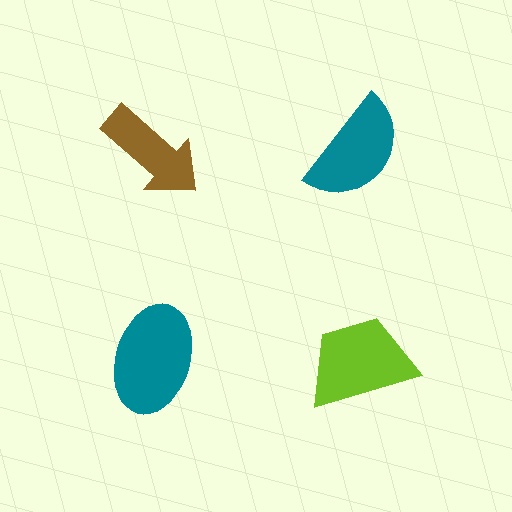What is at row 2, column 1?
A teal ellipse.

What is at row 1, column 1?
A brown arrow.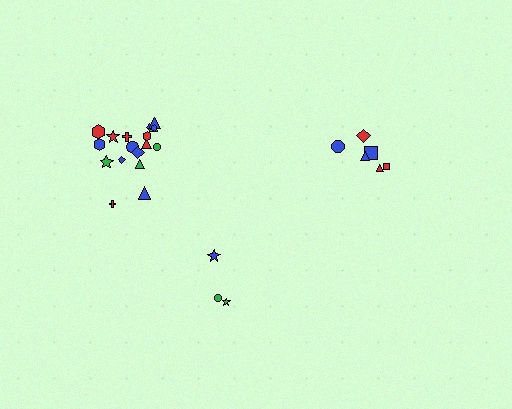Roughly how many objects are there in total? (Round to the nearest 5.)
Roughly 25 objects in total.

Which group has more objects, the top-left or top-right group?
The top-left group.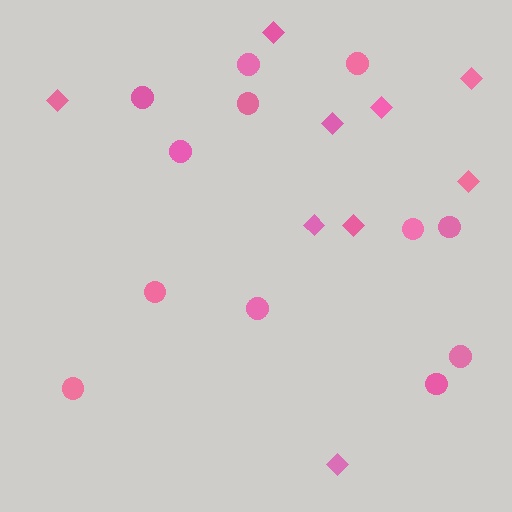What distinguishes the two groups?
There are 2 groups: one group of diamonds (9) and one group of circles (12).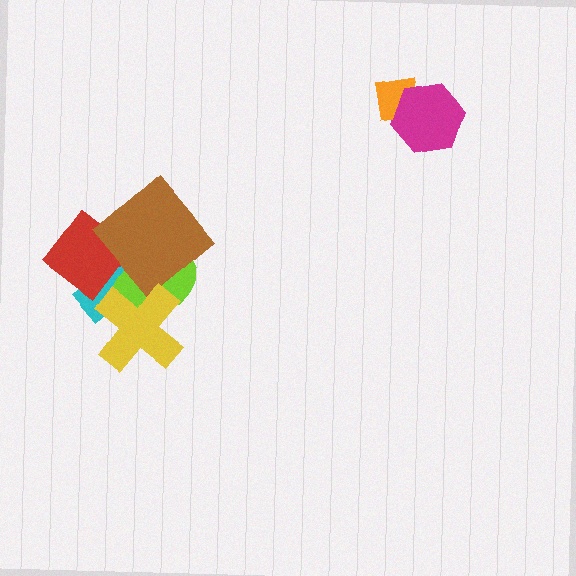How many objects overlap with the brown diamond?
1 object overlaps with the brown diamond.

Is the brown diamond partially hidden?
No, no other shape covers it.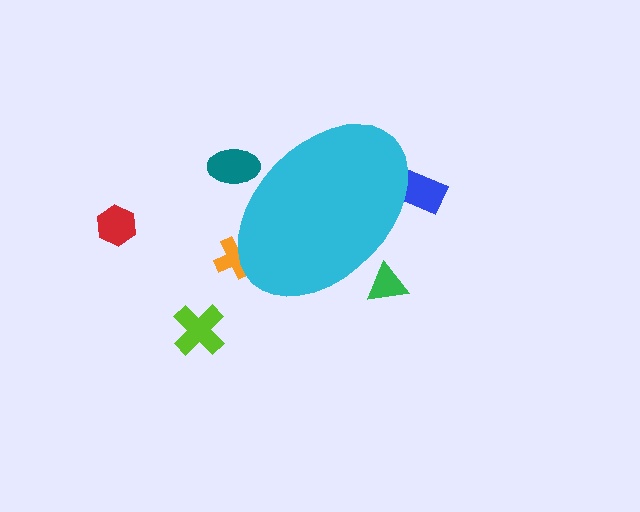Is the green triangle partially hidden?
Yes, the green triangle is partially hidden behind the cyan ellipse.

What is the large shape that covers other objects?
A cyan ellipse.